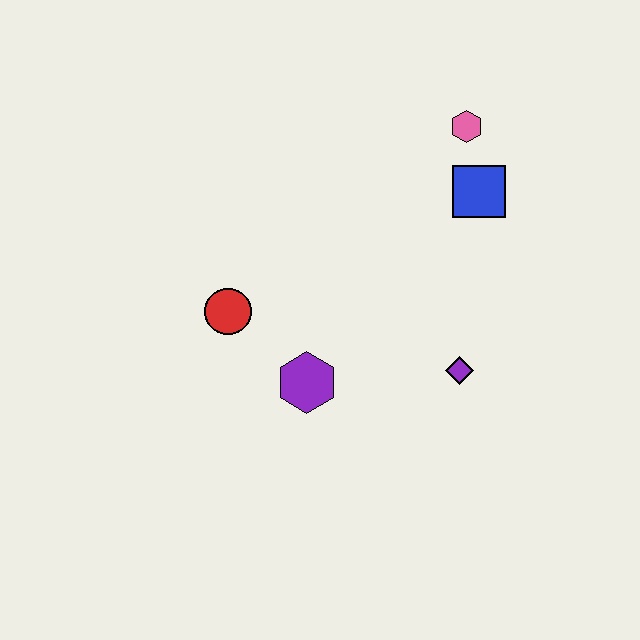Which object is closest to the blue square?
The pink hexagon is closest to the blue square.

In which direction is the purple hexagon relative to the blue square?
The purple hexagon is below the blue square.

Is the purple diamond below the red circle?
Yes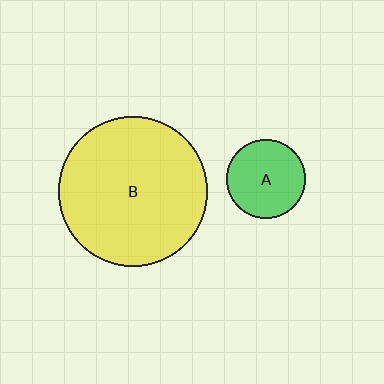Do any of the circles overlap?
No, none of the circles overlap.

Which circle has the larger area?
Circle B (yellow).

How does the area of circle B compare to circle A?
Approximately 3.6 times.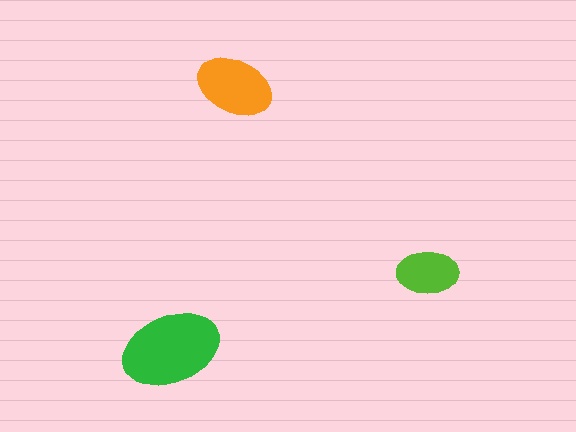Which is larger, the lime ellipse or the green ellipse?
The green one.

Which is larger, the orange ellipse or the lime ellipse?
The orange one.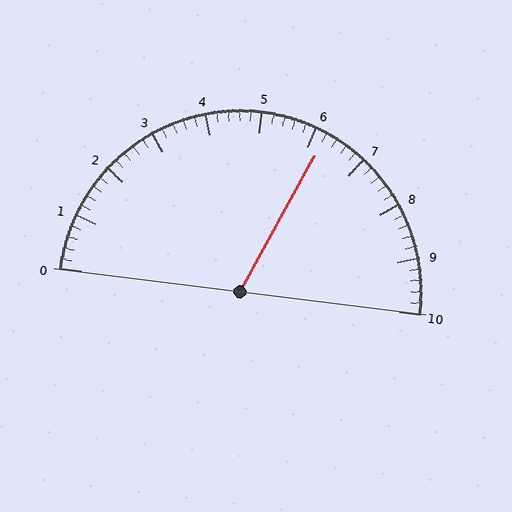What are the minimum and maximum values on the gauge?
The gauge ranges from 0 to 10.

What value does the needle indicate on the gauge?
The needle indicates approximately 6.2.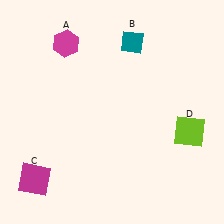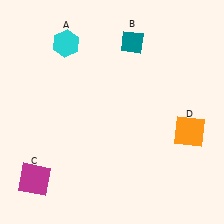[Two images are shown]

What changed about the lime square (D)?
In Image 1, D is lime. In Image 2, it changed to orange.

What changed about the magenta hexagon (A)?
In Image 1, A is magenta. In Image 2, it changed to cyan.